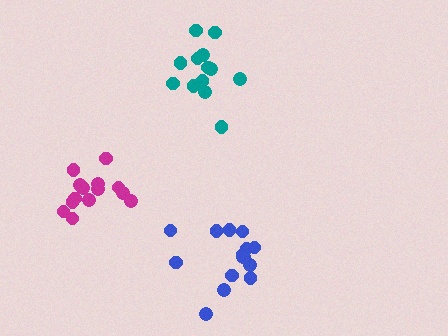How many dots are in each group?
Group 1: 15 dots, Group 2: 14 dots, Group 3: 13 dots (42 total).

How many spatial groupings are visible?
There are 3 spatial groupings.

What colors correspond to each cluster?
The clusters are colored: blue, magenta, teal.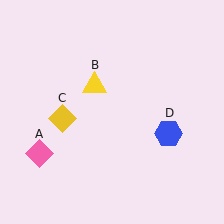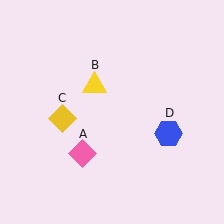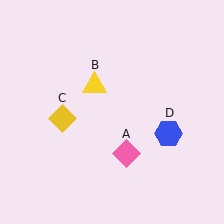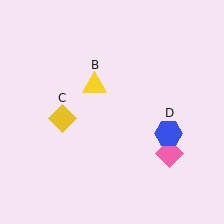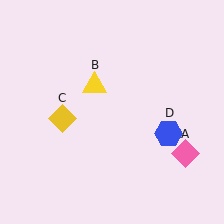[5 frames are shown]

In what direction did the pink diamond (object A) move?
The pink diamond (object A) moved right.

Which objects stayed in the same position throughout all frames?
Yellow triangle (object B) and yellow diamond (object C) and blue hexagon (object D) remained stationary.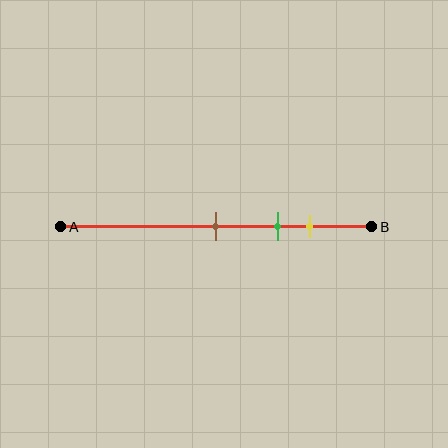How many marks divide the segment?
There are 3 marks dividing the segment.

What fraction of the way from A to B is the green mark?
The green mark is approximately 70% (0.7) of the way from A to B.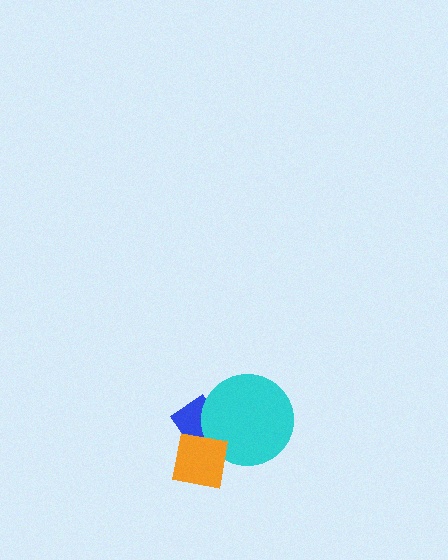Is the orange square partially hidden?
No, no other shape covers it.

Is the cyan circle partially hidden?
Yes, it is partially covered by another shape.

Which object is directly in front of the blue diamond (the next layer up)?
The cyan circle is directly in front of the blue diamond.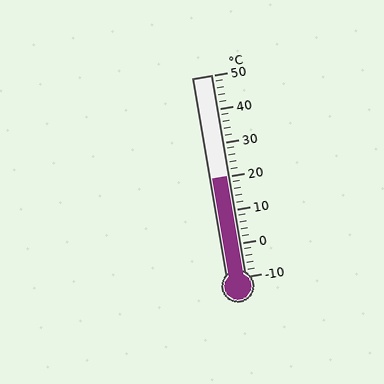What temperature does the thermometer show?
The thermometer shows approximately 20°C.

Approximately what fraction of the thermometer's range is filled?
The thermometer is filled to approximately 50% of its range.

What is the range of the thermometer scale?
The thermometer scale ranges from -10°C to 50°C.